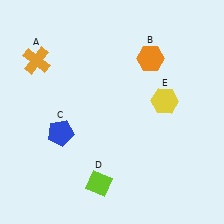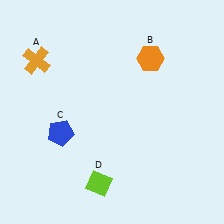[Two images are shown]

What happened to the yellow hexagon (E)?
The yellow hexagon (E) was removed in Image 2. It was in the top-right area of Image 1.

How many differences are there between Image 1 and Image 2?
There is 1 difference between the two images.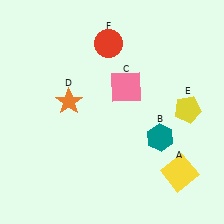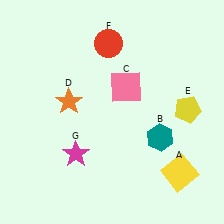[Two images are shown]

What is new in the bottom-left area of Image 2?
A magenta star (G) was added in the bottom-left area of Image 2.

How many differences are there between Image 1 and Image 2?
There is 1 difference between the two images.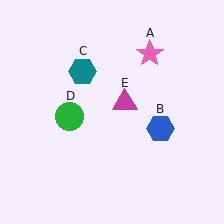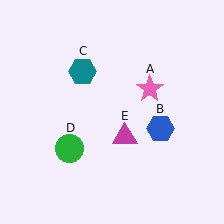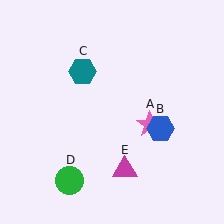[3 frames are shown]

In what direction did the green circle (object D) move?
The green circle (object D) moved down.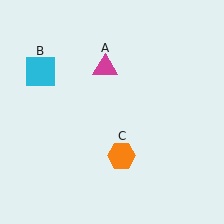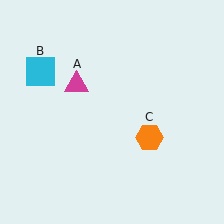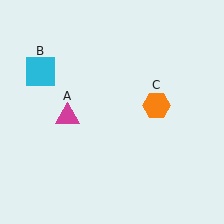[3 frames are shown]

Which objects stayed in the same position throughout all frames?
Cyan square (object B) remained stationary.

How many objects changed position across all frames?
2 objects changed position: magenta triangle (object A), orange hexagon (object C).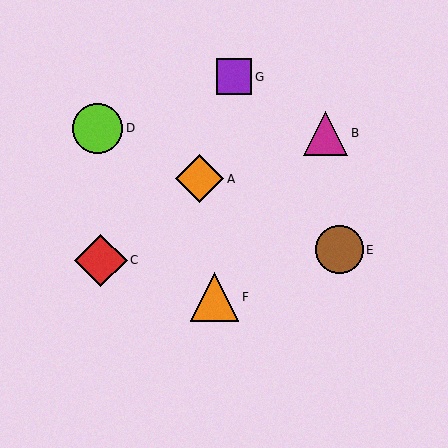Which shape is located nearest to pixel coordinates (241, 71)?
The purple square (labeled G) at (234, 77) is nearest to that location.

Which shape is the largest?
The red diamond (labeled C) is the largest.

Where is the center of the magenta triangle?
The center of the magenta triangle is at (326, 133).